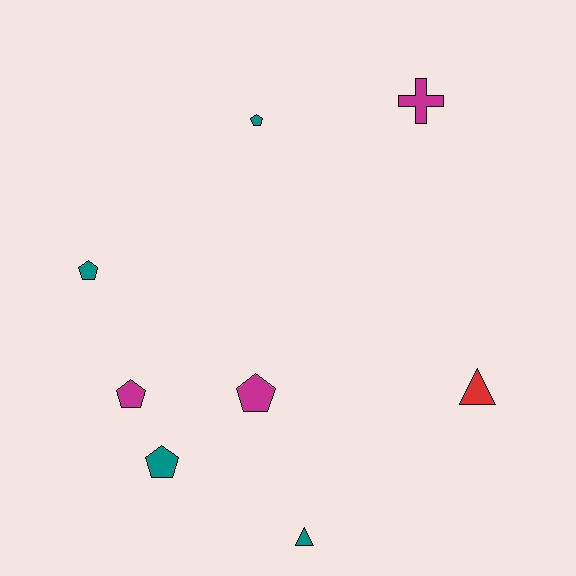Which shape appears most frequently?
Pentagon, with 5 objects.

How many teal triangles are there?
There is 1 teal triangle.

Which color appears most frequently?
Teal, with 4 objects.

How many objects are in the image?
There are 8 objects.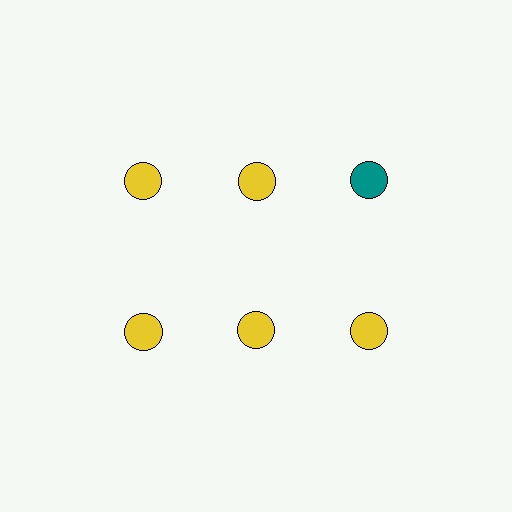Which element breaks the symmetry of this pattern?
The teal circle in the top row, center column breaks the symmetry. All other shapes are yellow circles.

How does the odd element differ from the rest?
It has a different color: teal instead of yellow.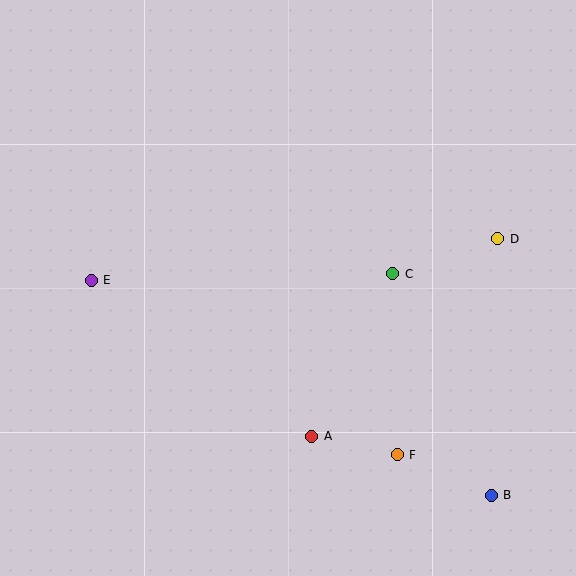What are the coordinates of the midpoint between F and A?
The midpoint between F and A is at (355, 445).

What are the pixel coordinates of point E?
Point E is at (91, 280).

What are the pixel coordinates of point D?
Point D is at (498, 239).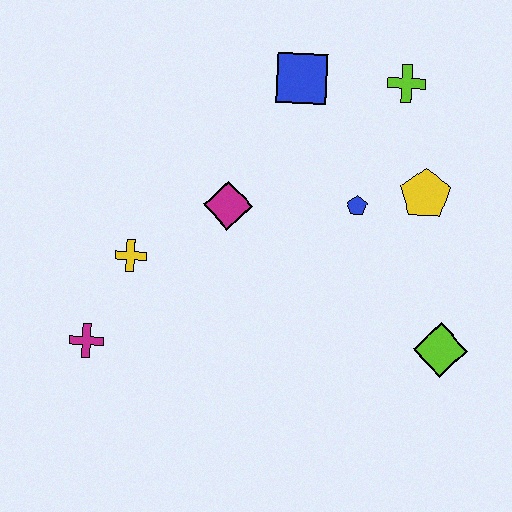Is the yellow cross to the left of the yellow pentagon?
Yes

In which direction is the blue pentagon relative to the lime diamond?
The blue pentagon is above the lime diamond.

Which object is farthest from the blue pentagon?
The magenta cross is farthest from the blue pentagon.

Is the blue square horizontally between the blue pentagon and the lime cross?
No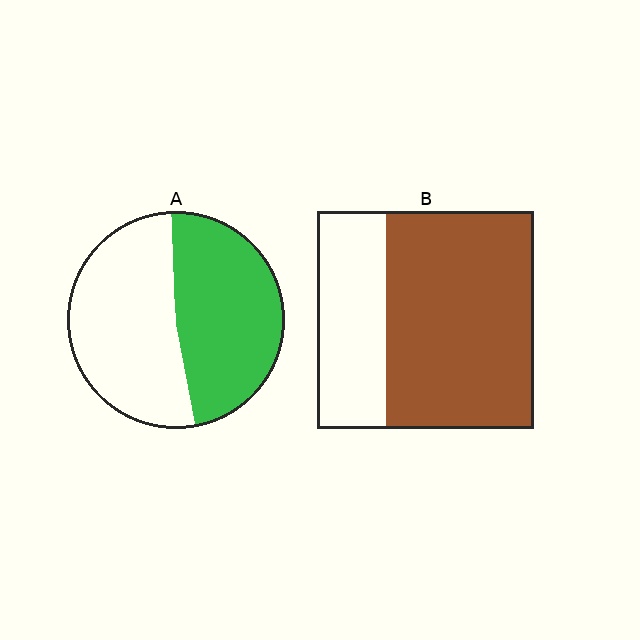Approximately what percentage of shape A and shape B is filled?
A is approximately 50% and B is approximately 70%.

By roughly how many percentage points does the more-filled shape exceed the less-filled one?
By roughly 20 percentage points (B over A).